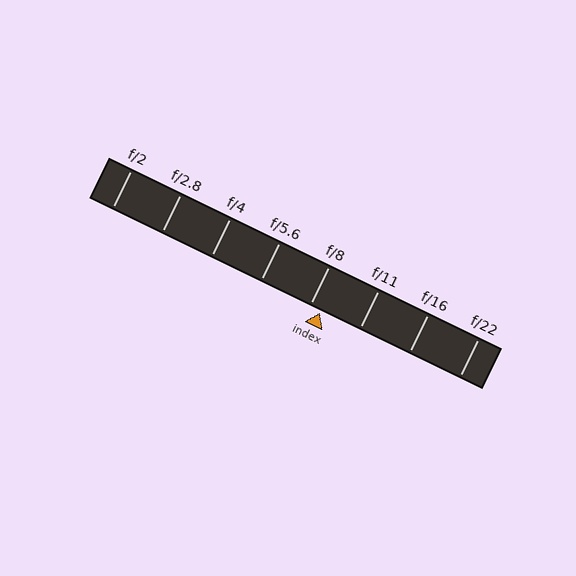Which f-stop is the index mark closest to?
The index mark is closest to f/8.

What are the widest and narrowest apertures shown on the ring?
The widest aperture shown is f/2 and the narrowest is f/22.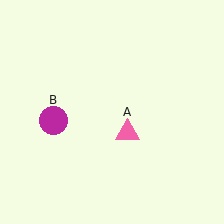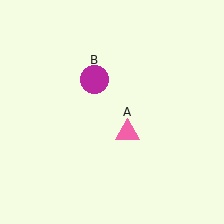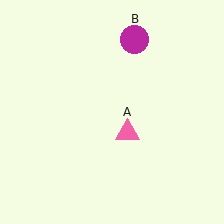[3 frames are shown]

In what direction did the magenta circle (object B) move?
The magenta circle (object B) moved up and to the right.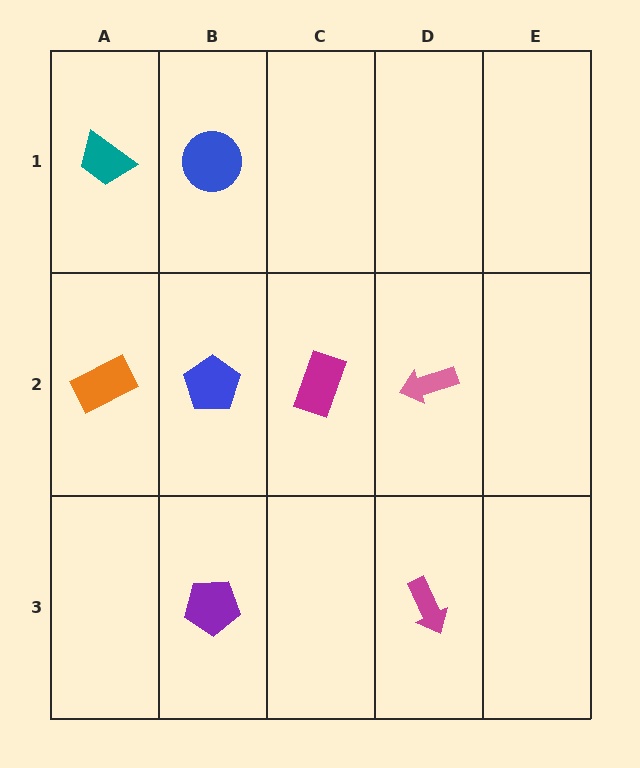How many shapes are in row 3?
2 shapes.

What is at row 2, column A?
An orange rectangle.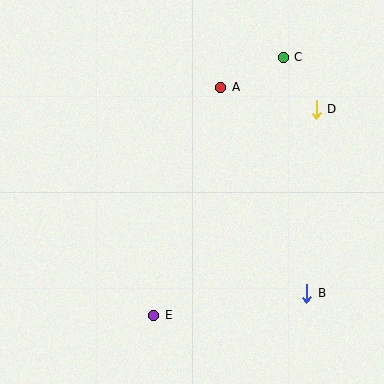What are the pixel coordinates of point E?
Point E is at (154, 315).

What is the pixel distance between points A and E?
The distance between A and E is 238 pixels.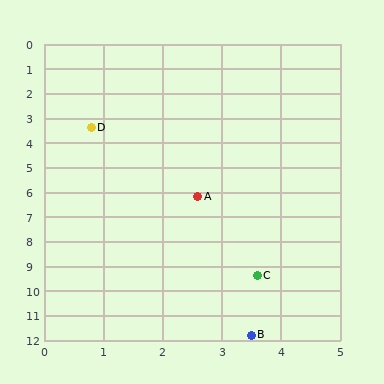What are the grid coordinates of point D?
Point D is at approximately (0.8, 3.4).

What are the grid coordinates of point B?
Point B is at approximately (3.5, 11.8).